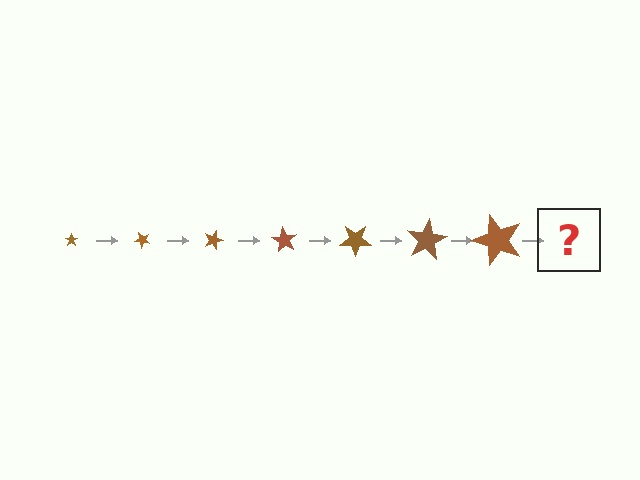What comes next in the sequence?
The next element should be a star, larger than the previous one and rotated 315 degrees from the start.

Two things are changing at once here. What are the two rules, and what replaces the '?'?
The two rules are that the star grows larger each step and it rotates 45 degrees each step. The '?' should be a star, larger than the previous one and rotated 315 degrees from the start.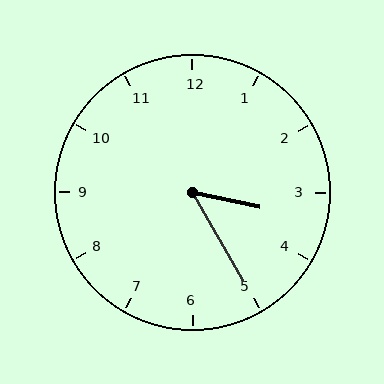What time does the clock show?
3:25.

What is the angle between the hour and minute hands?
Approximately 48 degrees.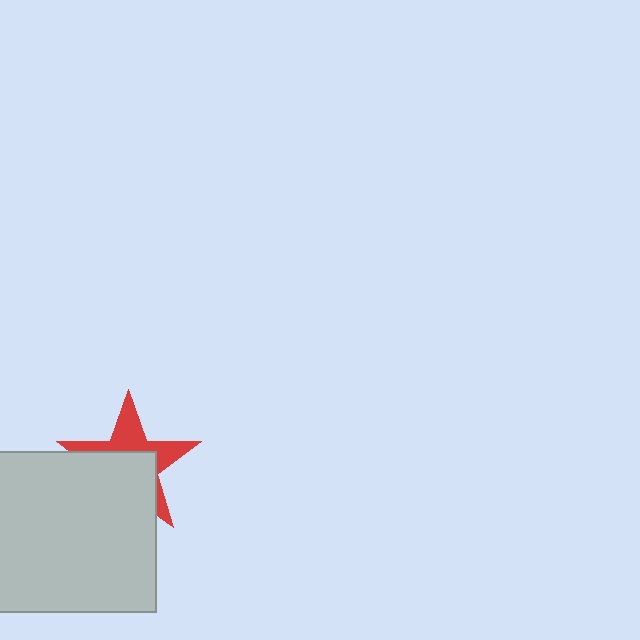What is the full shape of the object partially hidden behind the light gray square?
The partially hidden object is a red star.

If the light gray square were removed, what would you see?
You would see the complete red star.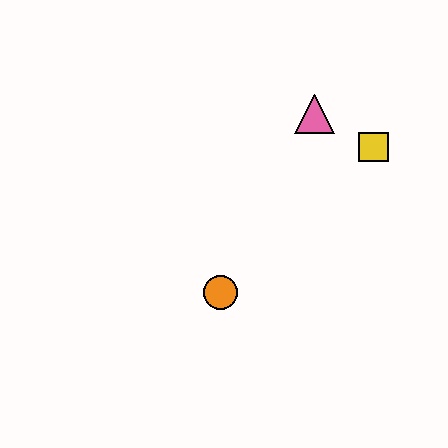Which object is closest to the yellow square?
The pink triangle is closest to the yellow square.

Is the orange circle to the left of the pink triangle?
Yes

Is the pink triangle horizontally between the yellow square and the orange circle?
Yes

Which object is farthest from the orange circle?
The yellow square is farthest from the orange circle.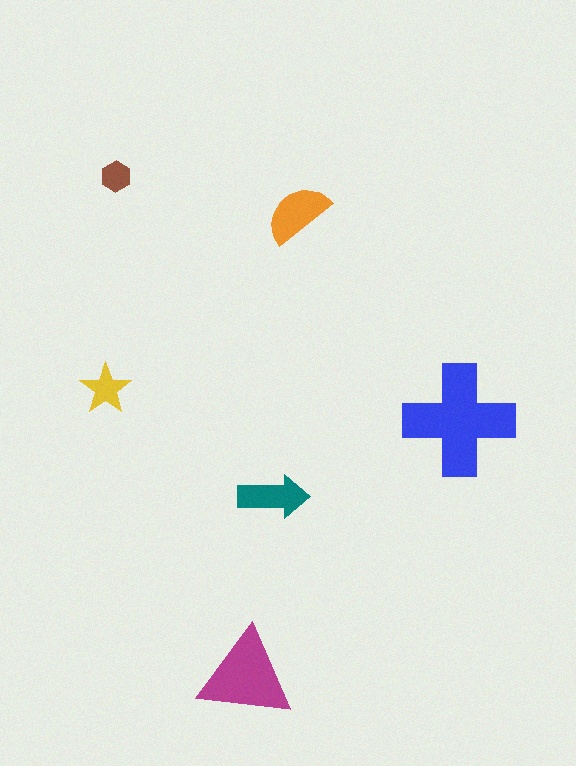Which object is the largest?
The blue cross.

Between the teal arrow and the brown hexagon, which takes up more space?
The teal arrow.